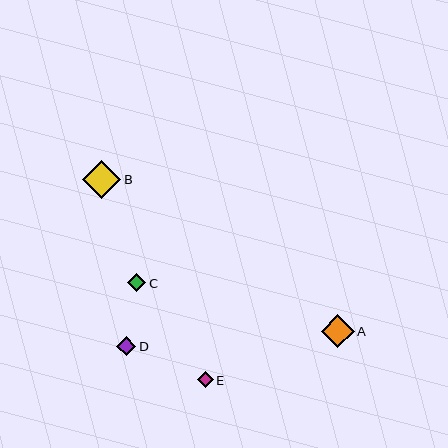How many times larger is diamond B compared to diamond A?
Diamond B is approximately 1.2 times the size of diamond A.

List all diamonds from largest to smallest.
From largest to smallest: B, A, D, C, E.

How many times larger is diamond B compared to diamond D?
Diamond B is approximately 1.9 times the size of diamond D.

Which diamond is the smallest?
Diamond E is the smallest with a size of approximately 16 pixels.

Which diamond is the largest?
Diamond B is the largest with a size of approximately 38 pixels.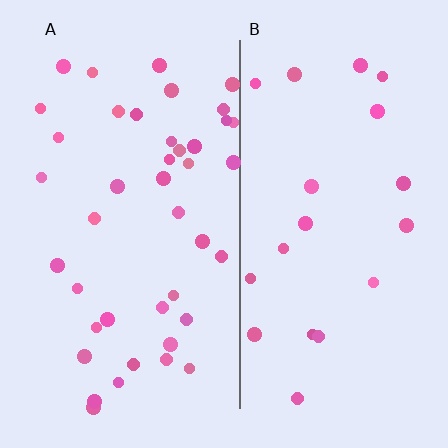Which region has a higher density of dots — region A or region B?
A (the left).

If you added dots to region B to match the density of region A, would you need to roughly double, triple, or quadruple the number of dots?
Approximately double.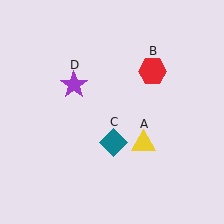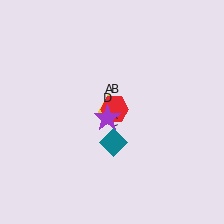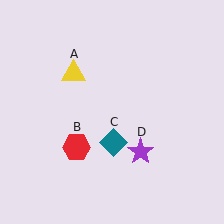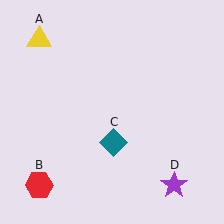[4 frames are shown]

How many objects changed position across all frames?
3 objects changed position: yellow triangle (object A), red hexagon (object B), purple star (object D).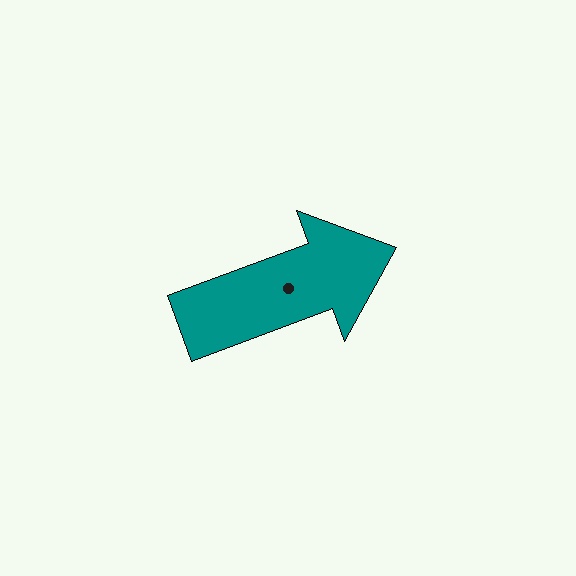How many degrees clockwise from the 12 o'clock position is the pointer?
Approximately 70 degrees.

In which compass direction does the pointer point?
East.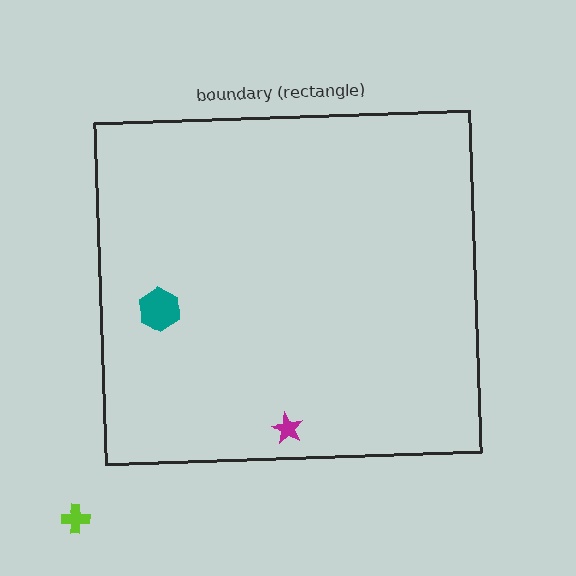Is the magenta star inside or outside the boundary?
Inside.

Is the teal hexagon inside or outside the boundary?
Inside.